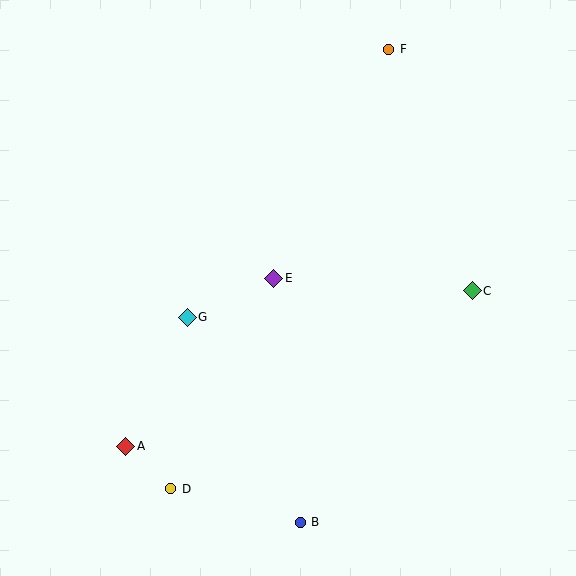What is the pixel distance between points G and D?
The distance between G and D is 173 pixels.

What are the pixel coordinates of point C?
Point C is at (472, 291).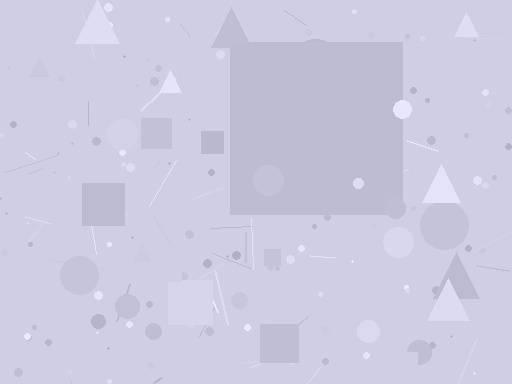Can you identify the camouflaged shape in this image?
The camouflaged shape is a square.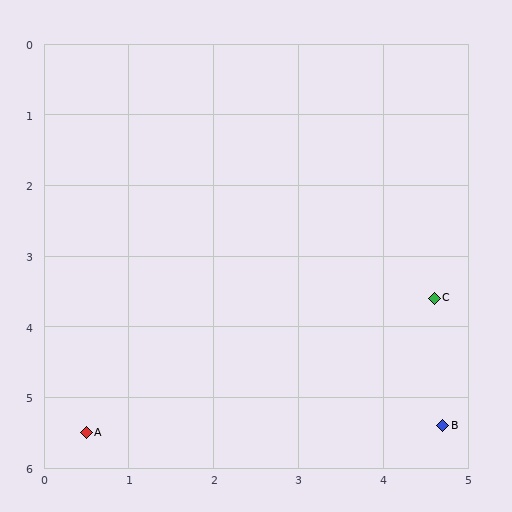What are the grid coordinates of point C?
Point C is at approximately (4.6, 3.6).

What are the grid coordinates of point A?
Point A is at approximately (0.5, 5.5).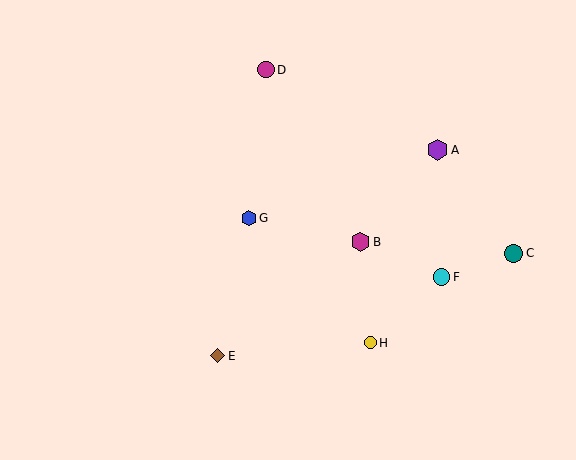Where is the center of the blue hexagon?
The center of the blue hexagon is at (249, 218).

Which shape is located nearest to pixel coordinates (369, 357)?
The yellow circle (labeled H) at (370, 343) is nearest to that location.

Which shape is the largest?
The purple hexagon (labeled A) is the largest.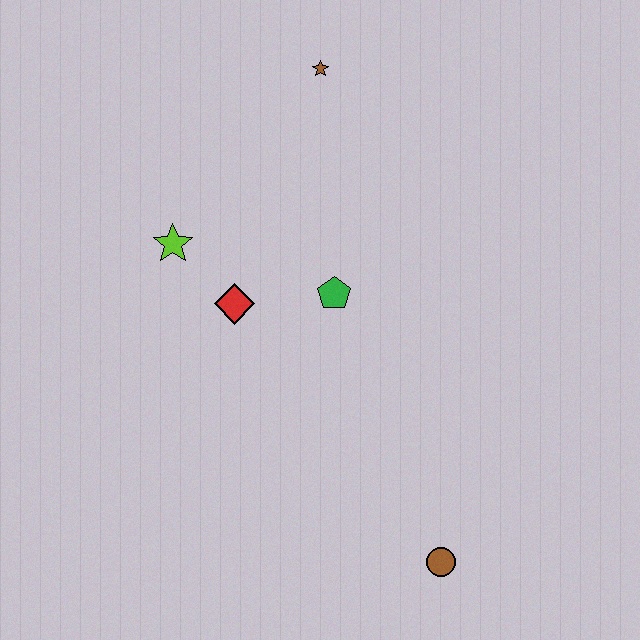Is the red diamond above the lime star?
No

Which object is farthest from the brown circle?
The brown star is farthest from the brown circle.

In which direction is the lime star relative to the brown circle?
The lime star is above the brown circle.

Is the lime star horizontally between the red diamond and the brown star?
No